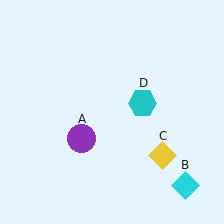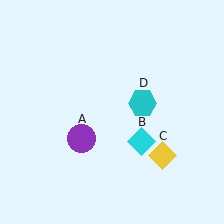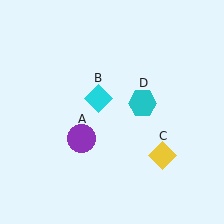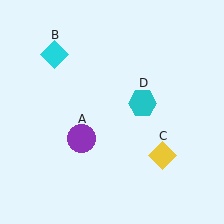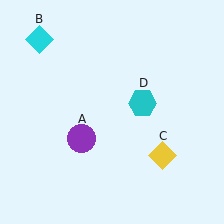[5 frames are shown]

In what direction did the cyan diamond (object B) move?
The cyan diamond (object B) moved up and to the left.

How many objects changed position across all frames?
1 object changed position: cyan diamond (object B).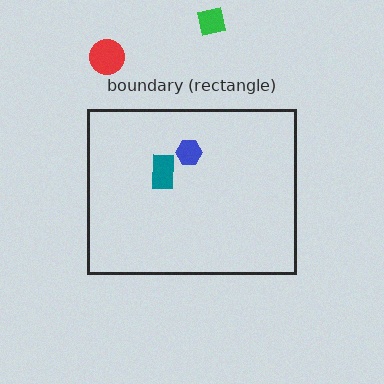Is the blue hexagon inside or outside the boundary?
Inside.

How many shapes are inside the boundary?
2 inside, 2 outside.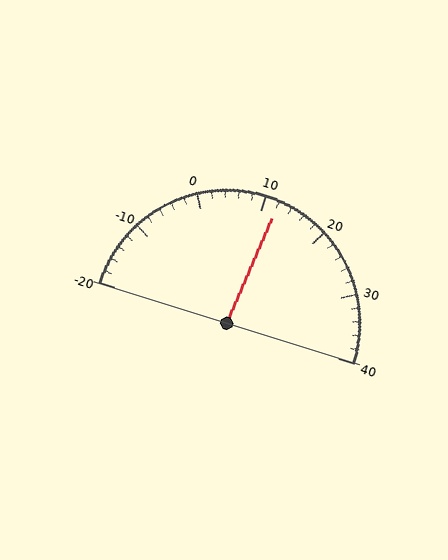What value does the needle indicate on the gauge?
The needle indicates approximately 12.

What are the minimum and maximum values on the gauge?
The gauge ranges from -20 to 40.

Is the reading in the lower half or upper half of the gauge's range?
The reading is in the upper half of the range (-20 to 40).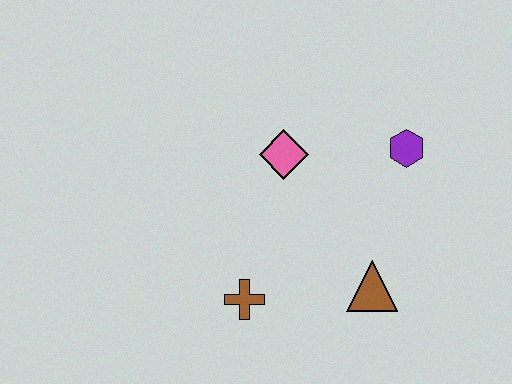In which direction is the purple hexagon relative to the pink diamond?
The purple hexagon is to the right of the pink diamond.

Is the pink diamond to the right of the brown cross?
Yes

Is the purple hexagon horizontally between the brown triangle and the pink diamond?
No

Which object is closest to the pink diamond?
The purple hexagon is closest to the pink diamond.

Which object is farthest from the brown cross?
The purple hexagon is farthest from the brown cross.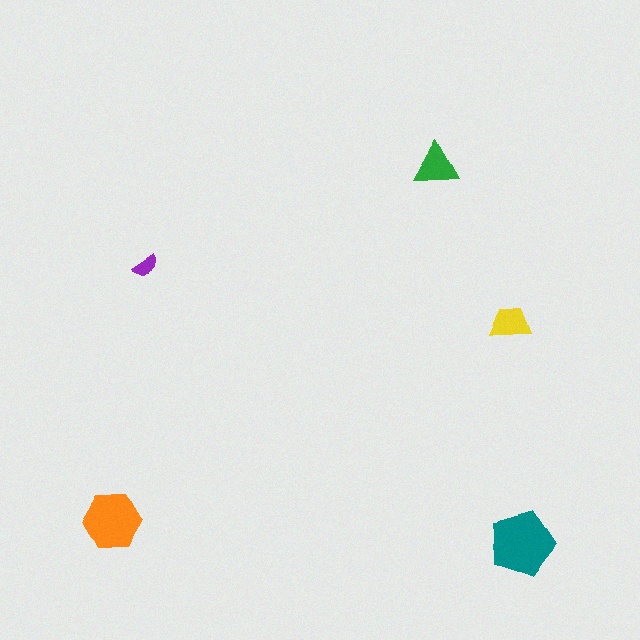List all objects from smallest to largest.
The purple semicircle, the yellow trapezoid, the green triangle, the orange hexagon, the teal pentagon.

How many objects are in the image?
There are 5 objects in the image.